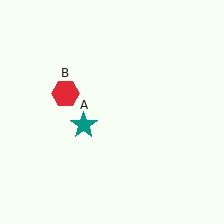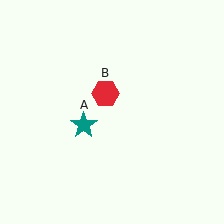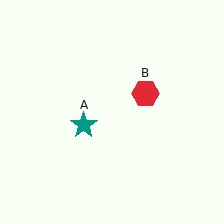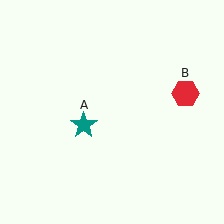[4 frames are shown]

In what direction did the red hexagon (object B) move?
The red hexagon (object B) moved right.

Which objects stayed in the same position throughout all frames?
Teal star (object A) remained stationary.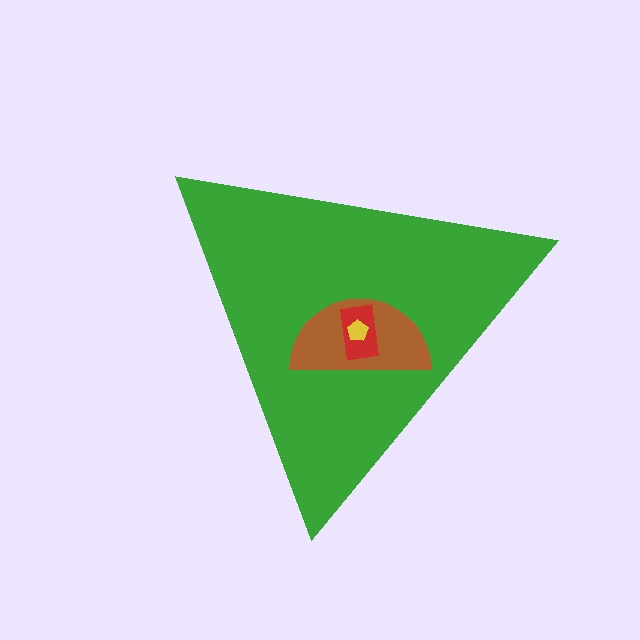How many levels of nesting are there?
4.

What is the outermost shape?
The green triangle.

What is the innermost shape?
The yellow pentagon.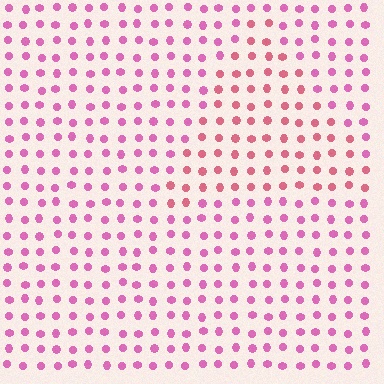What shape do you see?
I see a triangle.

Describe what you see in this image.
The image is filled with small pink elements in a uniform arrangement. A triangle-shaped region is visible where the elements are tinted to a slightly different hue, forming a subtle color boundary.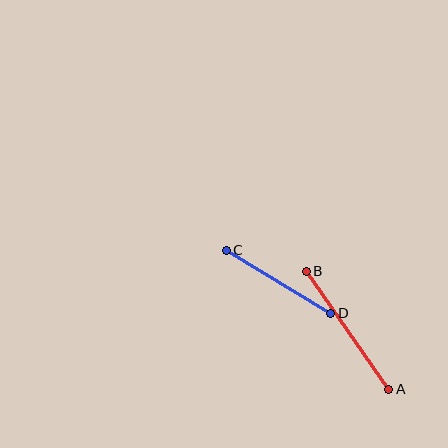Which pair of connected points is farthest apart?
Points A and B are farthest apart.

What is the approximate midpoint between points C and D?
The midpoint is at approximately (278, 282) pixels.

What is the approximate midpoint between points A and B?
The midpoint is at approximately (347, 330) pixels.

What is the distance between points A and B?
The distance is approximately 144 pixels.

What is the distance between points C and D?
The distance is approximately 122 pixels.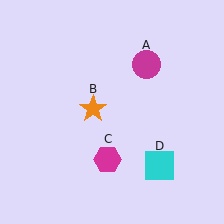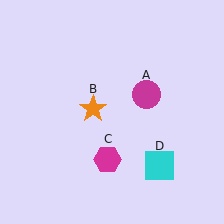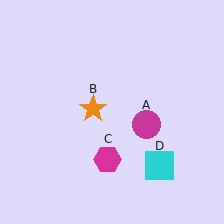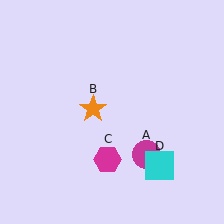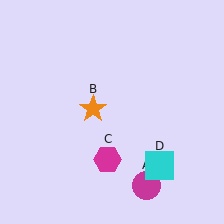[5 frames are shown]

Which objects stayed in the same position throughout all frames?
Orange star (object B) and magenta hexagon (object C) and cyan square (object D) remained stationary.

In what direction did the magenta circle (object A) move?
The magenta circle (object A) moved down.